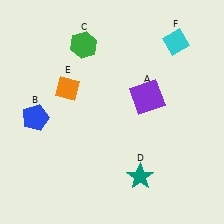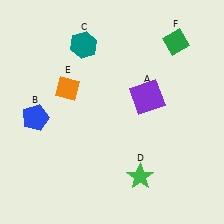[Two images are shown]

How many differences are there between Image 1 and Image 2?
There are 3 differences between the two images.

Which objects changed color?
C changed from green to teal. D changed from teal to green. F changed from cyan to green.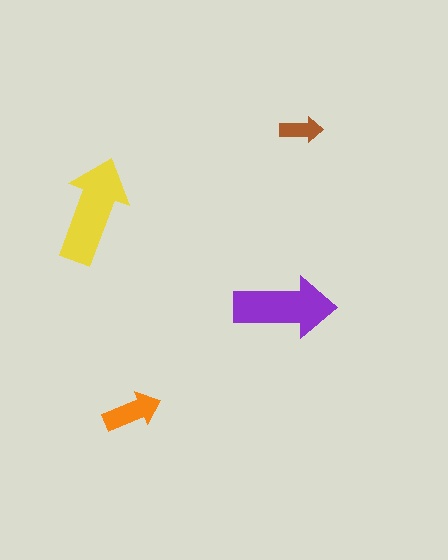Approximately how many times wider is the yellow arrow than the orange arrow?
About 2 times wider.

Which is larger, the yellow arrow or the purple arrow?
The yellow one.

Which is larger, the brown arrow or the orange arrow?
The orange one.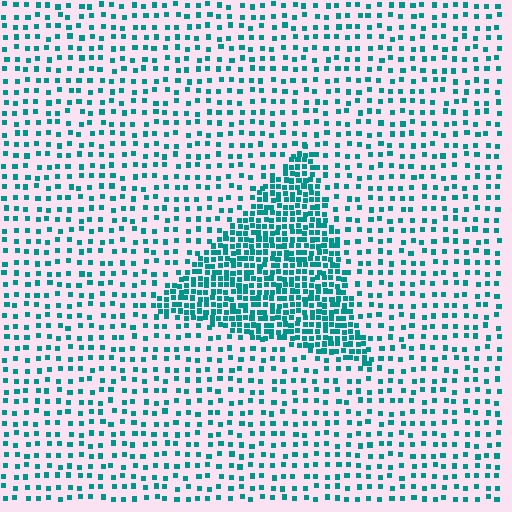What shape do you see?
I see a triangle.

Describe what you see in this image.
The image contains small teal elements arranged at two different densities. A triangle-shaped region is visible where the elements are more densely packed than the surrounding area.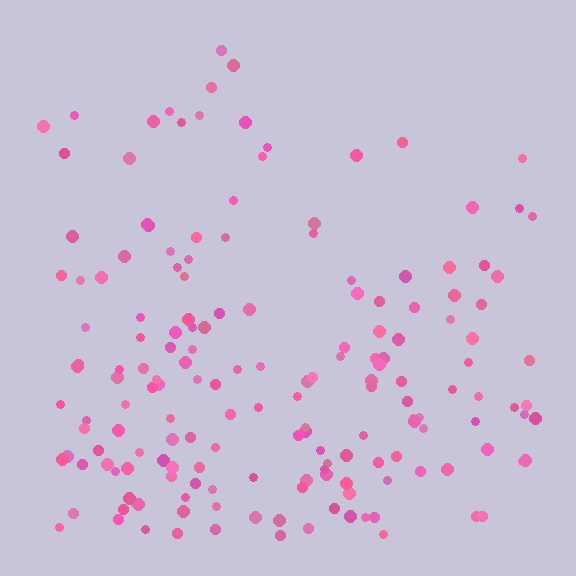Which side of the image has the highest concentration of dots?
The bottom.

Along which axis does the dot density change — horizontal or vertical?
Vertical.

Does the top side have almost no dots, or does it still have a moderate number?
Still a moderate number, just noticeably fewer than the bottom.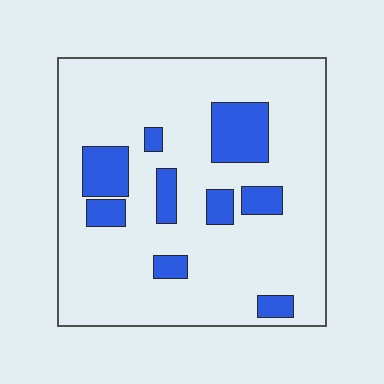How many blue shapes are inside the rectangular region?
9.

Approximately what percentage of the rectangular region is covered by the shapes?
Approximately 15%.